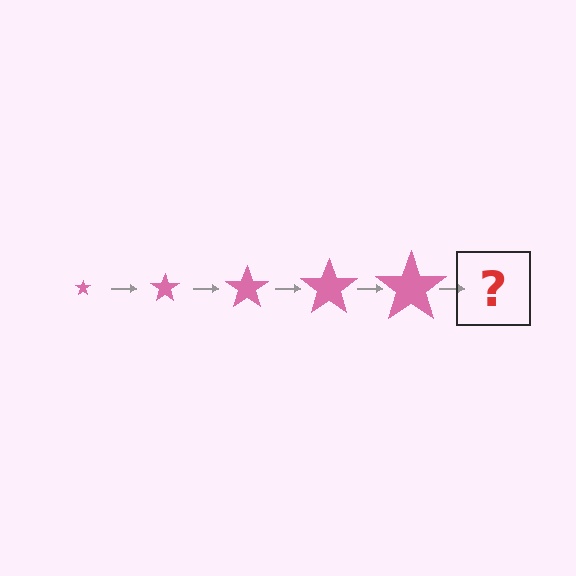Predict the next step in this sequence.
The next step is a pink star, larger than the previous one.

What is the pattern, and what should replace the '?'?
The pattern is that the star gets progressively larger each step. The '?' should be a pink star, larger than the previous one.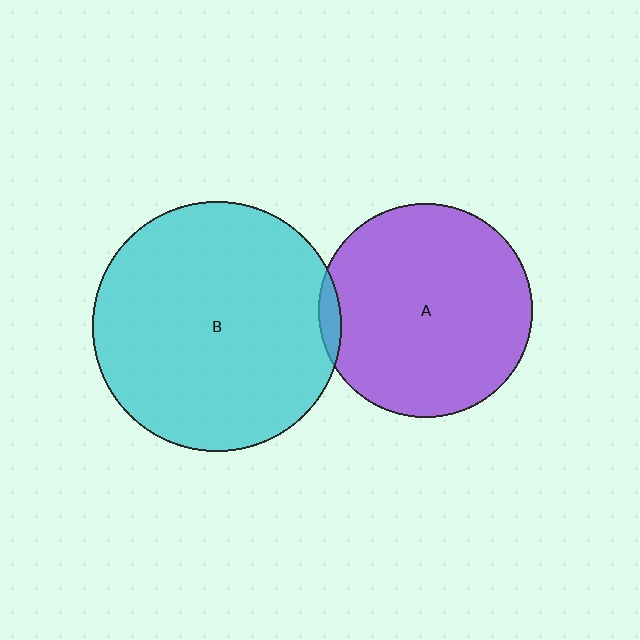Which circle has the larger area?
Circle B (cyan).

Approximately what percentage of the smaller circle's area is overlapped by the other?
Approximately 5%.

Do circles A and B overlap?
Yes.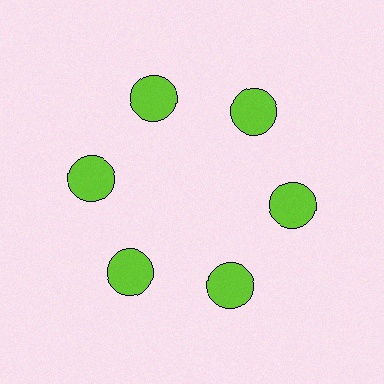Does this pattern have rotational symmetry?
Yes, this pattern has 6-fold rotational symmetry. It looks the same after rotating 60 degrees around the center.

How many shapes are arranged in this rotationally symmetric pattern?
There are 6 shapes, arranged in 6 groups of 1.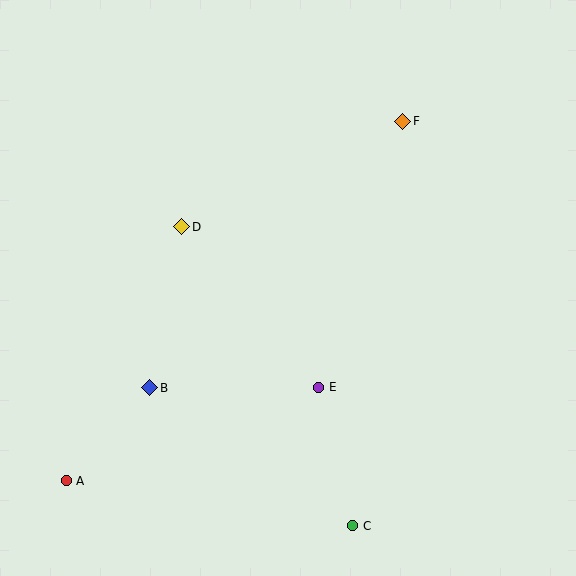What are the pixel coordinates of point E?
Point E is at (319, 387).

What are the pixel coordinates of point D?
Point D is at (182, 227).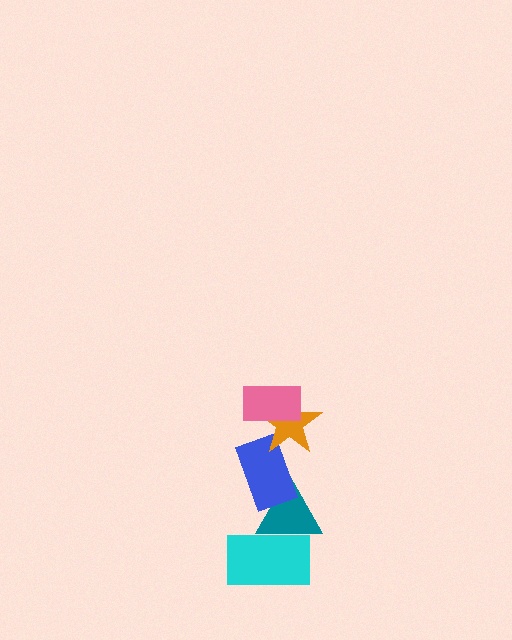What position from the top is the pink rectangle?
The pink rectangle is 1st from the top.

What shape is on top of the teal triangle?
The blue rectangle is on top of the teal triangle.